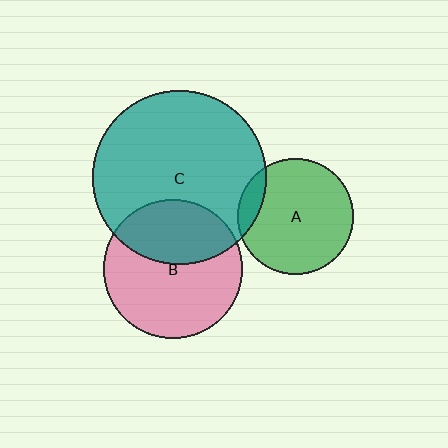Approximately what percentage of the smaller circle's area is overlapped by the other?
Approximately 10%.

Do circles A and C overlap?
Yes.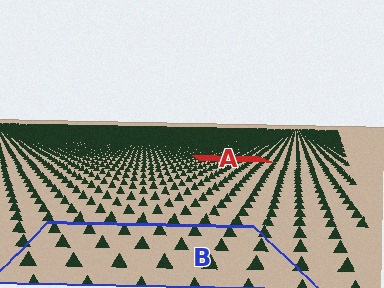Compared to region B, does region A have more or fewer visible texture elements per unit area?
Region A has more texture elements per unit area — they are packed more densely because it is farther away.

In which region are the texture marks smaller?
The texture marks are smaller in region A, because it is farther away.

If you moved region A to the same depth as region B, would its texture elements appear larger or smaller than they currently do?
They would appear larger. At a closer depth, the same texture elements are projected at a bigger on-screen size.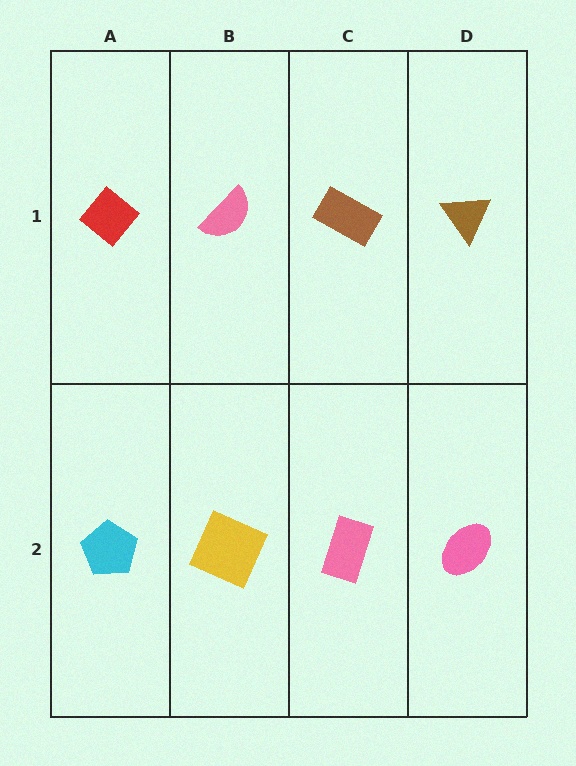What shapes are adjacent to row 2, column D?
A brown triangle (row 1, column D), a pink rectangle (row 2, column C).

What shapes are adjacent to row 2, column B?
A pink semicircle (row 1, column B), a cyan pentagon (row 2, column A), a pink rectangle (row 2, column C).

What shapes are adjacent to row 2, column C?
A brown rectangle (row 1, column C), a yellow square (row 2, column B), a pink ellipse (row 2, column D).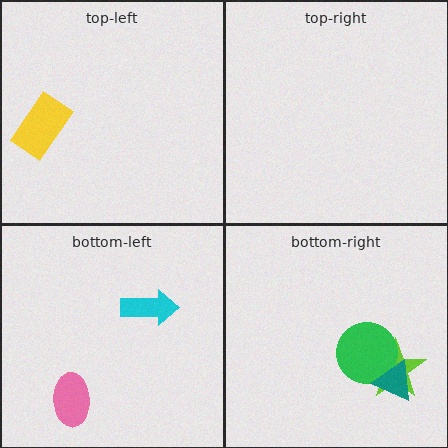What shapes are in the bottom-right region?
The lime star, the green circle, the teal triangle.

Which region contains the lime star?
The bottom-right region.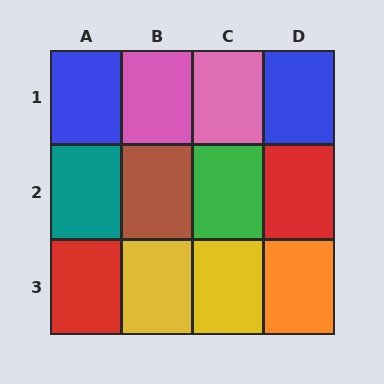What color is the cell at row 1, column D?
Blue.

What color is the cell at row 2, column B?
Brown.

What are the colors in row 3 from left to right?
Red, yellow, yellow, orange.